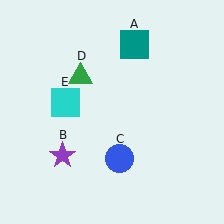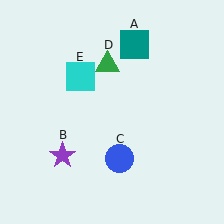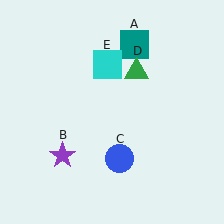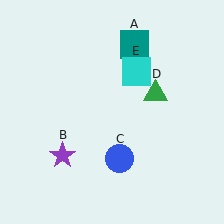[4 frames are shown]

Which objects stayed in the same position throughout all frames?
Teal square (object A) and purple star (object B) and blue circle (object C) remained stationary.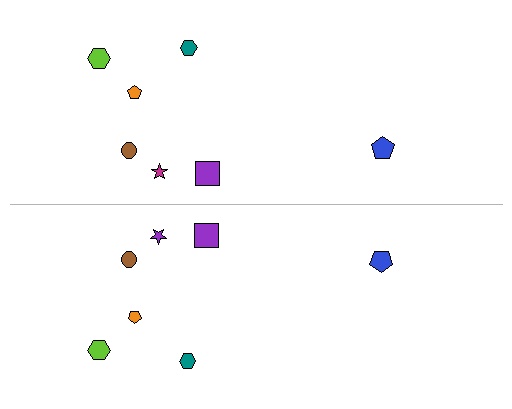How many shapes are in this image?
There are 14 shapes in this image.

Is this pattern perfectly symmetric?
No, the pattern is not perfectly symmetric. The purple star on the bottom side breaks the symmetry — its mirror counterpart is magenta.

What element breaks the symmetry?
The purple star on the bottom side breaks the symmetry — its mirror counterpart is magenta.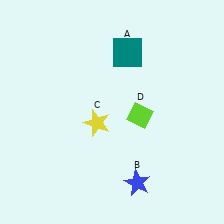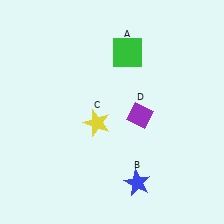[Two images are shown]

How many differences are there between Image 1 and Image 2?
There are 2 differences between the two images.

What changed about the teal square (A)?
In Image 1, A is teal. In Image 2, it changed to green.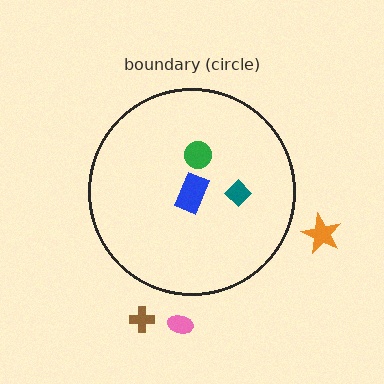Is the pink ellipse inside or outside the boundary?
Outside.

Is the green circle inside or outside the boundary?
Inside.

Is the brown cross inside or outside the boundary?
Outside.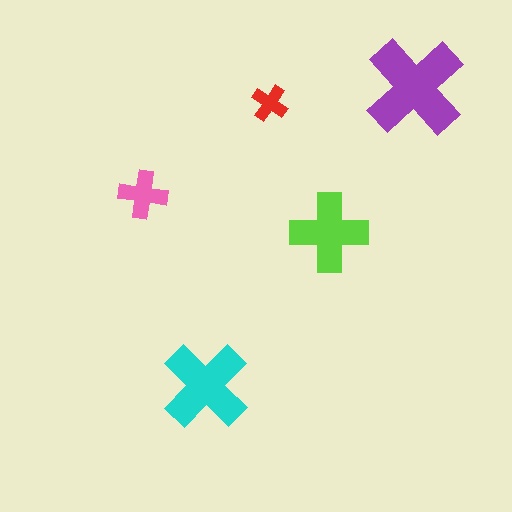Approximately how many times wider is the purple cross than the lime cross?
About 1.5 times wider.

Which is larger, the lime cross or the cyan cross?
The cyan one.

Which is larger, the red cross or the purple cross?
The purple one.